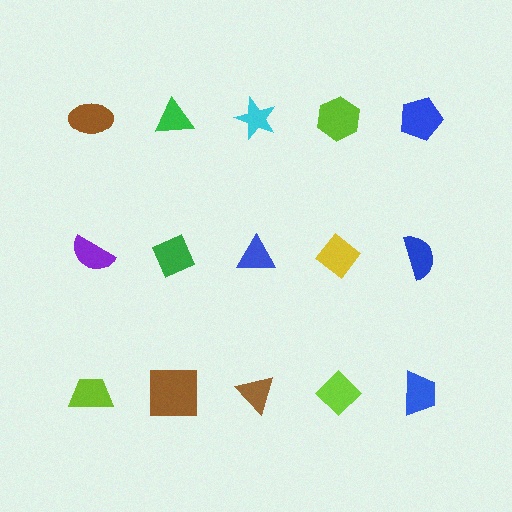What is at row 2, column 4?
A yellow diamond.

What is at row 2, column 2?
A green diamond.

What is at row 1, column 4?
A lime hexagon.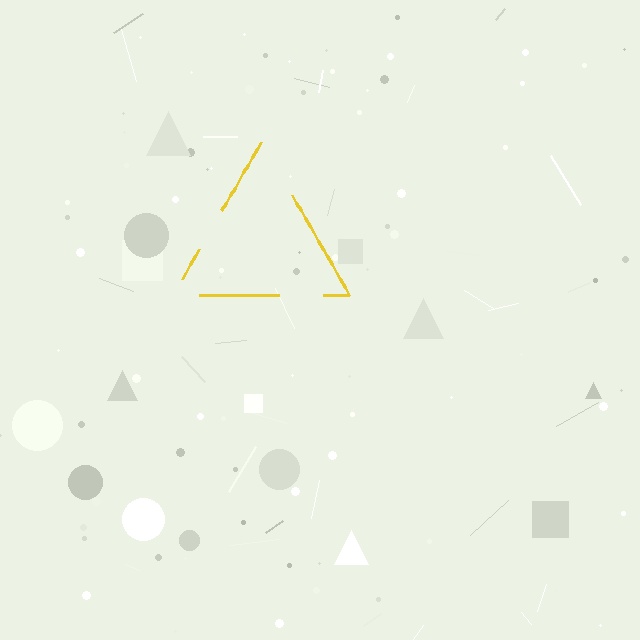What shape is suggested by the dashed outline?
The dashed outline suggests a triangle.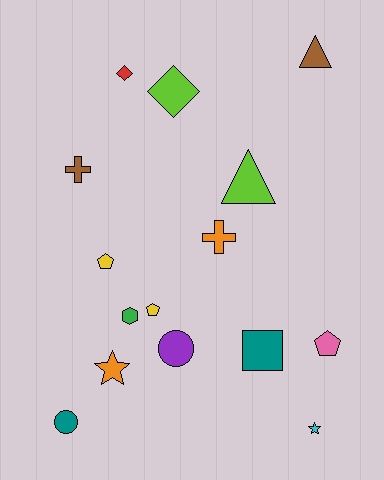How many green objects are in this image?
There is 1 green object.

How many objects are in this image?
There are 15 objects.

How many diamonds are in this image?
There are 2 diamonds.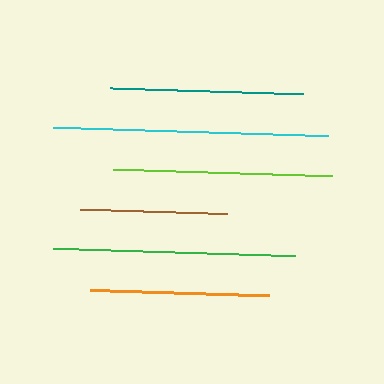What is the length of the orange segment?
The orange segment is approximately 179 pixels long.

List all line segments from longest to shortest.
From longest to shortest: cyan, green, lime, teal, orange, brown.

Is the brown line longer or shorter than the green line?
The green line is longer than the brown line.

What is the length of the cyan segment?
The cyan segment is approximately 275 pixels long.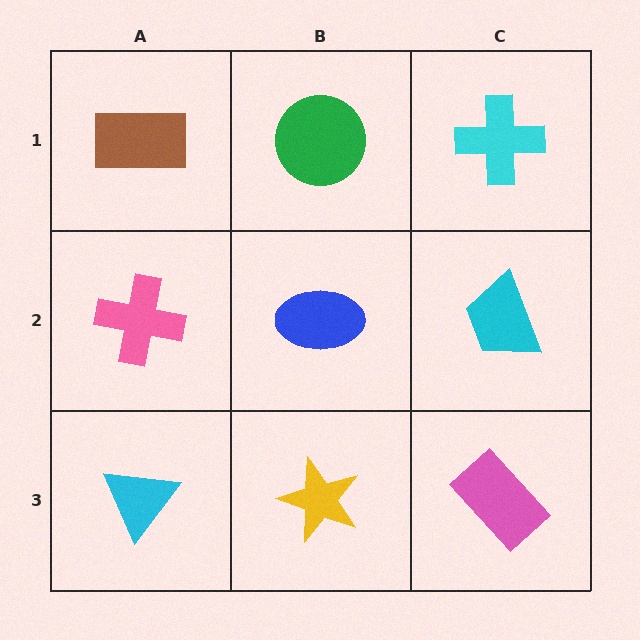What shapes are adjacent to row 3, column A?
A pink cross (row 2, column A), a yellow star (row 3, column B).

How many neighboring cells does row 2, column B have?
4.